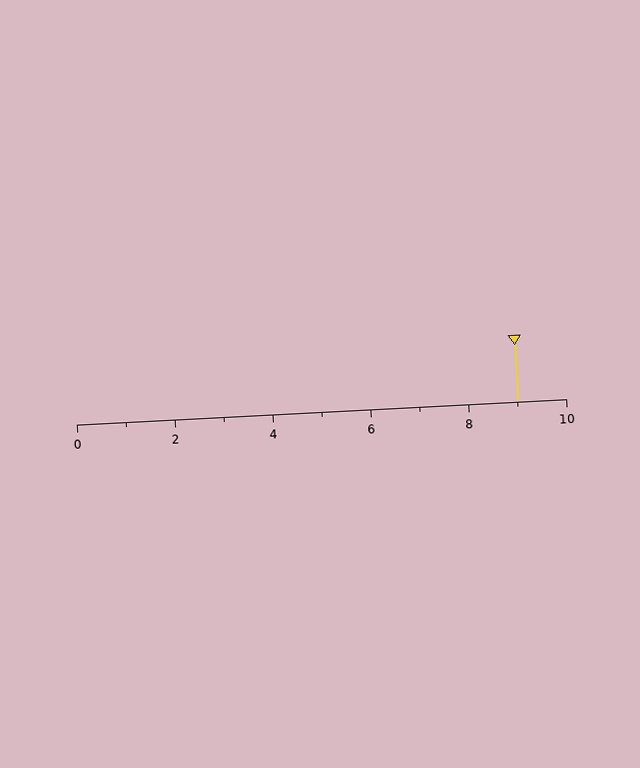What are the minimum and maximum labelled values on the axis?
The axis runs from 0 to 10.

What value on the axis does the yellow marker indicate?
The marker indicates approximately 9.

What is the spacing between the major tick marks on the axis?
The major ticks are spaced 2 apart.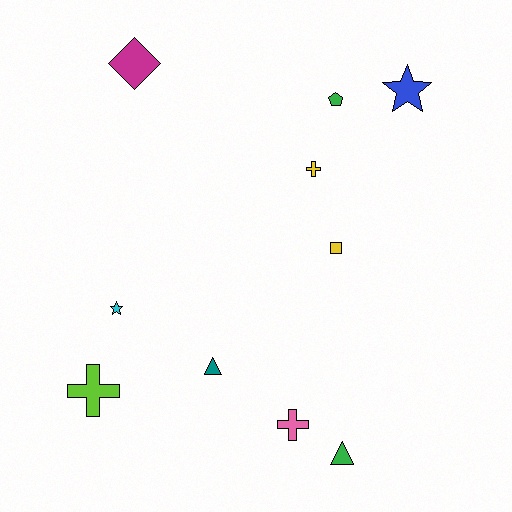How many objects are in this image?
There are 10 objects.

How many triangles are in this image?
There are 2 triangles.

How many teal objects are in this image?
There is 1 teal object.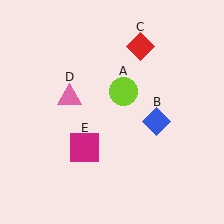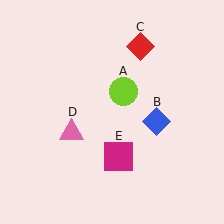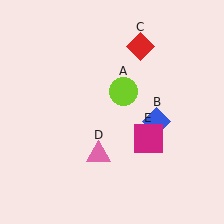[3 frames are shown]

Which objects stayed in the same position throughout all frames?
Lime circle (object A) and blue diamond (object B) and red diamond (object C) remained stationary.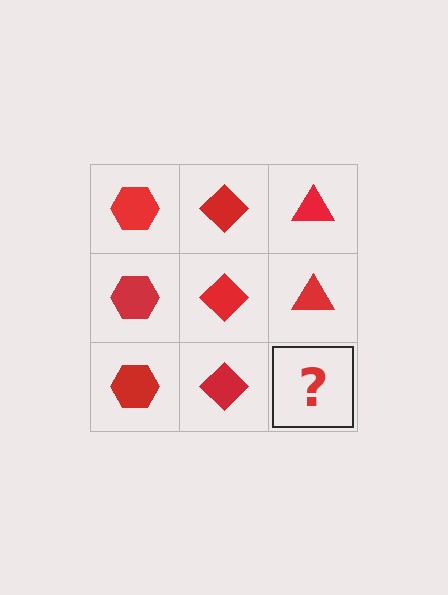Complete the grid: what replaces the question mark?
The question mark should be replaced with a red triangle.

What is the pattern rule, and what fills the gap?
The rule is that each column has a consistent shape. The gap should be filled with a red triangle.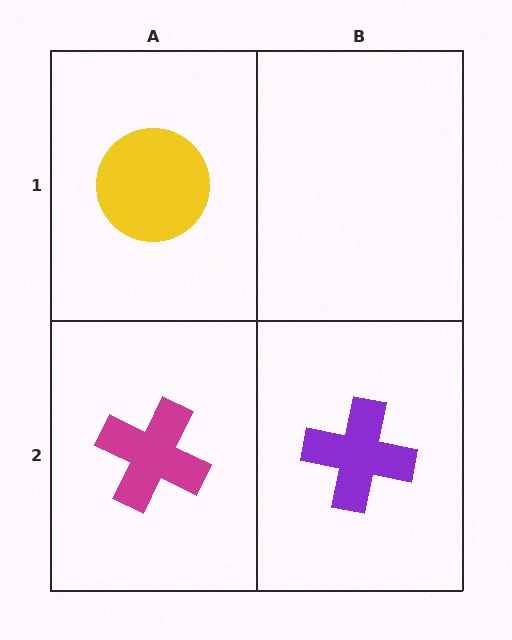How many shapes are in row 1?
1 shape.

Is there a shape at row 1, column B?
No, that cell is empty.